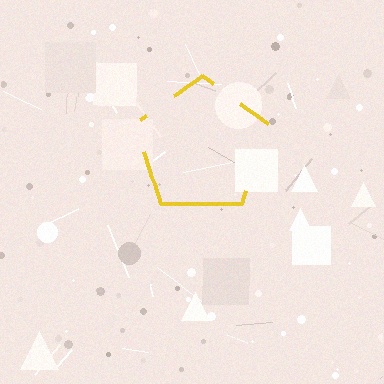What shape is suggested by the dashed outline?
The dashed outline suggests a pentagon.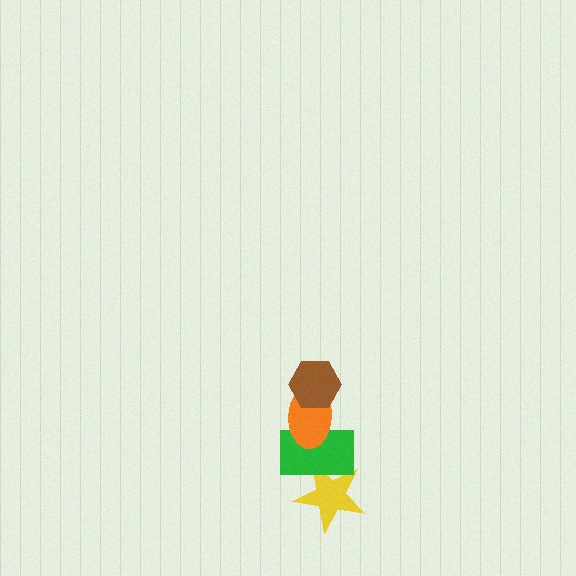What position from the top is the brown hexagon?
The brown hexagon is 1st from the top.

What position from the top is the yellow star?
The yellow star is 4th from the top.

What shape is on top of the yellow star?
The green rectangle is on top of the yellow star.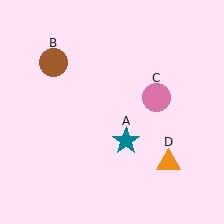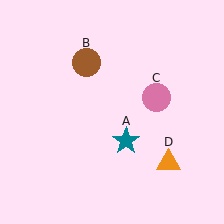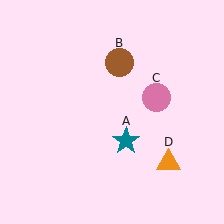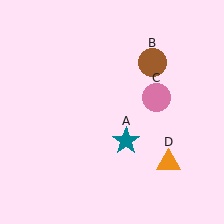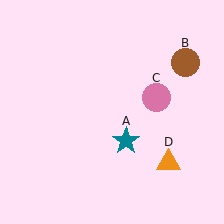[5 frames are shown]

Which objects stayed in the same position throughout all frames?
Teal star (object A) and pink circle (object C) and orange triangle (object D) remained stationary.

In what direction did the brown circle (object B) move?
The brown circle (object B) moved right.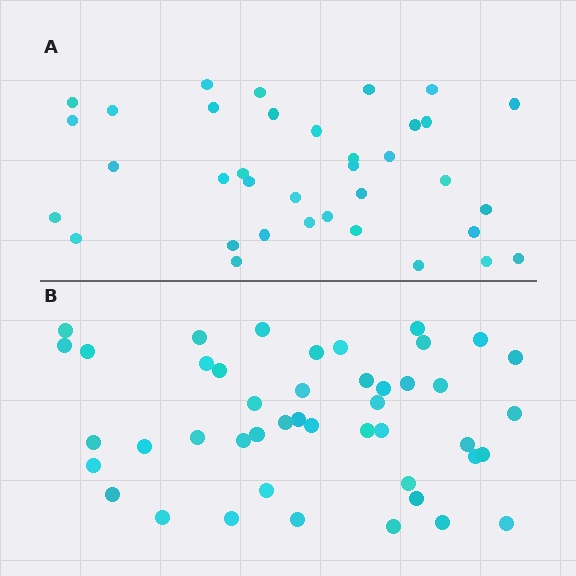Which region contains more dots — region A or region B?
Region B (the bottom region) has more dots.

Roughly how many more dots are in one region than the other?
Region B has roughly 8 or so more dots than region A.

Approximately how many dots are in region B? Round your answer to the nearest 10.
About 40 dots. (The exact count is 45, which rounds to 40.)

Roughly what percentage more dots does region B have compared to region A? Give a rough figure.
About 25% more.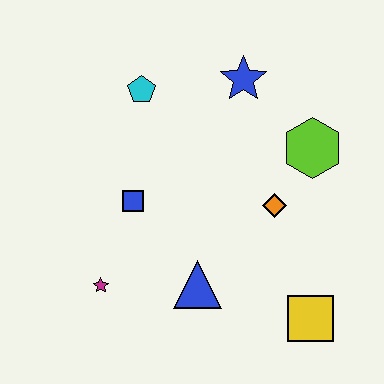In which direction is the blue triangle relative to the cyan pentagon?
The blue triangle is below the cyan pentagon.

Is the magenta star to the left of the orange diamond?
Yes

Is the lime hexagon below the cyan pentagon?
Yes